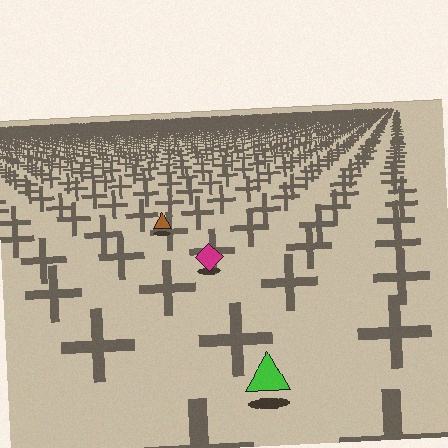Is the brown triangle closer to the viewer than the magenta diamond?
No. The magenta diamond is closer — you can tell from the texture gradient: the ground texture is coarser near it.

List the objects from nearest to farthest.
From nearest to farthest: the green triangle, the magenta diamond, the brown triangle.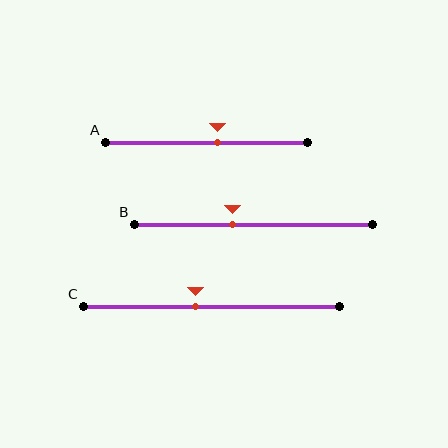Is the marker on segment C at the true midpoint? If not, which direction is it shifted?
No, the marker on segment C is shifted to the left by about 6% of the segment length.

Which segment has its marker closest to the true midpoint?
Segment A has its marker closest to the true midpoint.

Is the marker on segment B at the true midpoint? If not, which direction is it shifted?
No, the marker on segment B is shifted to the left by about 9% of the segment length.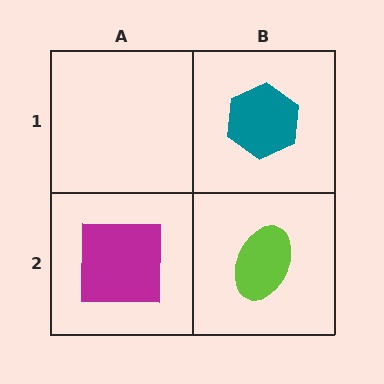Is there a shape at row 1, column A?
No, that cell is empty.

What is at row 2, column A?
A magenta square.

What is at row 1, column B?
A teal hexagon.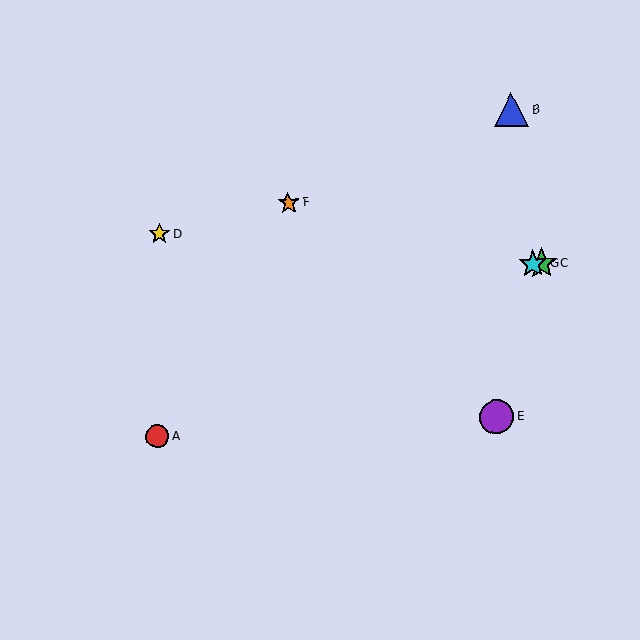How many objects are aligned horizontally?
2 objects (C, G) are aligned horizontally.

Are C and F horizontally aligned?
No, C is at y≈264 and F is at y≈203.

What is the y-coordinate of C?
Object C is at y≈264.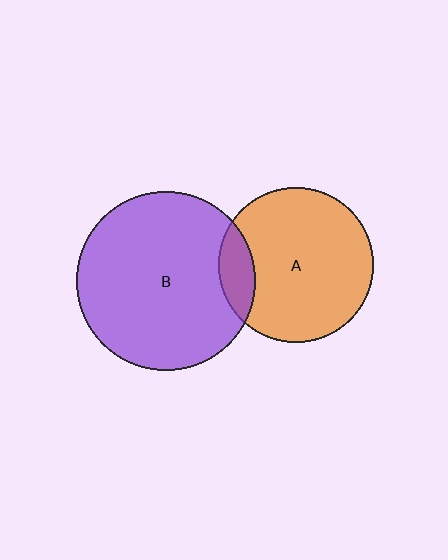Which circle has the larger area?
Circle B (purple).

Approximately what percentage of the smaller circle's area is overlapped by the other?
Approximately 15%.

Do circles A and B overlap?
Yes.